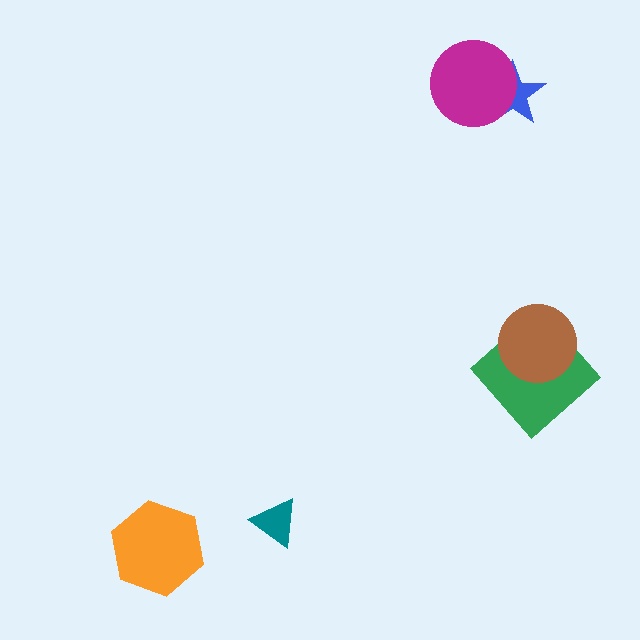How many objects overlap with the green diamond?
1 object overlaps with the green diamond.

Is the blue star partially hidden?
Yes, it is partially covered by another shape.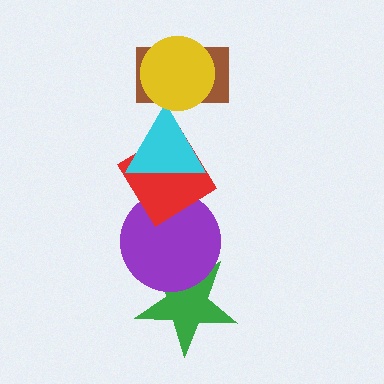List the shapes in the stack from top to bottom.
From top to bottom: the yellow circle, the brown rectangle, the cyan triangle, the red diamond, the purple circle, the green star.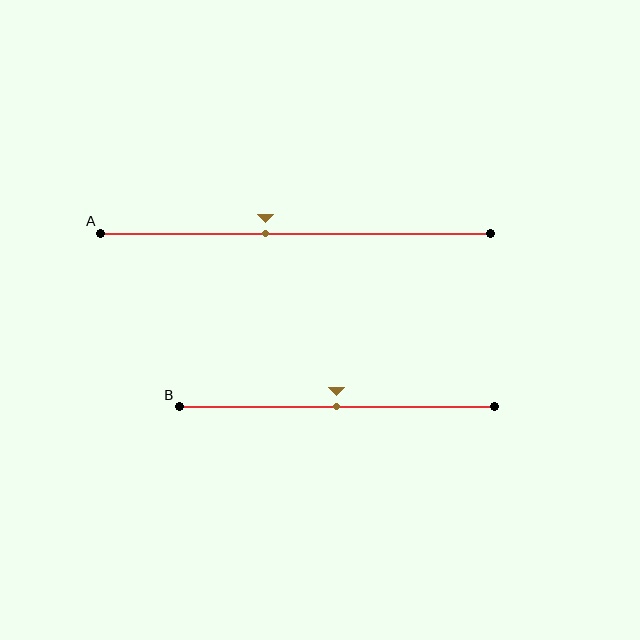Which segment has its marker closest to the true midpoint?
Segment B has its marker closest to the true midpoint.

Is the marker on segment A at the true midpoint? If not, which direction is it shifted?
No, the marker on segment A is shifted to the left by about 8% of the segment length.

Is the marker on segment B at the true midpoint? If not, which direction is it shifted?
Yes, the marker on segment B is at the true midpoint.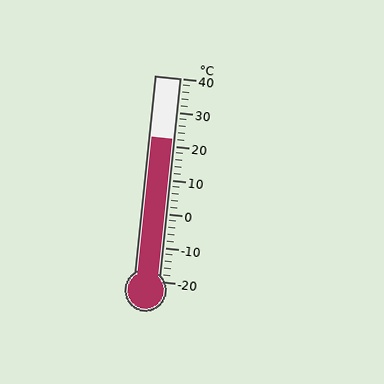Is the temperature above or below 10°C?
The temperature is above 10°C.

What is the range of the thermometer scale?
The thermometer scale ranges from -20°C to 40°C.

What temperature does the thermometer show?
The thermometer shows approximately 22°C.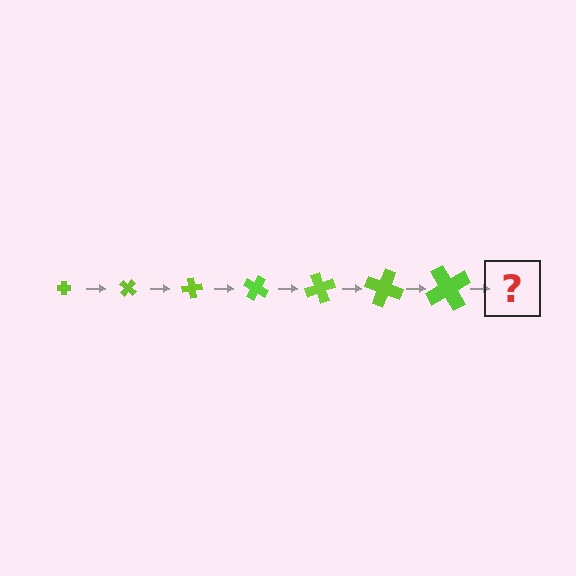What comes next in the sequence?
The next element should be a cross, larger than the previous one and rotated 280 degrees from the start.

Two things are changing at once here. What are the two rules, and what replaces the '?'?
The two rules are that the cross grows larger each step and it rotates 40 degrees each step. The '?' should be a cross, larger than the previous one and rotated 280 degrees from the start.